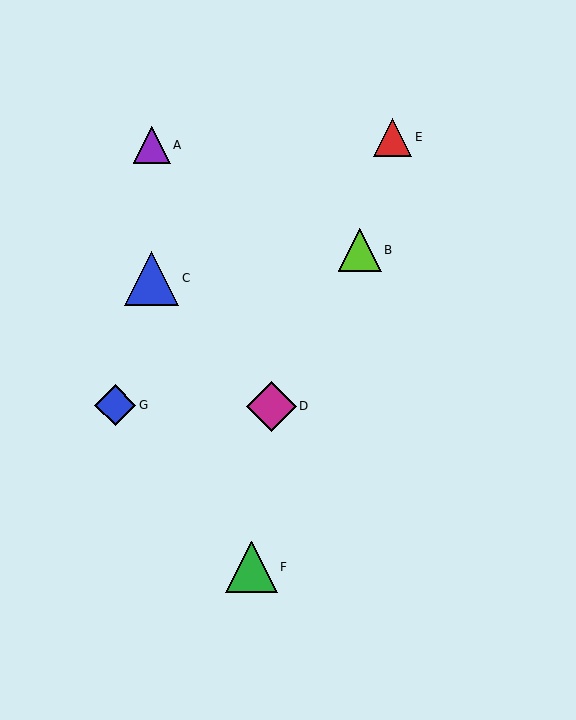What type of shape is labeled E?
Shape E is a red triangle.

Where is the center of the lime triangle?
The center of the lime triangle is at (360, 250).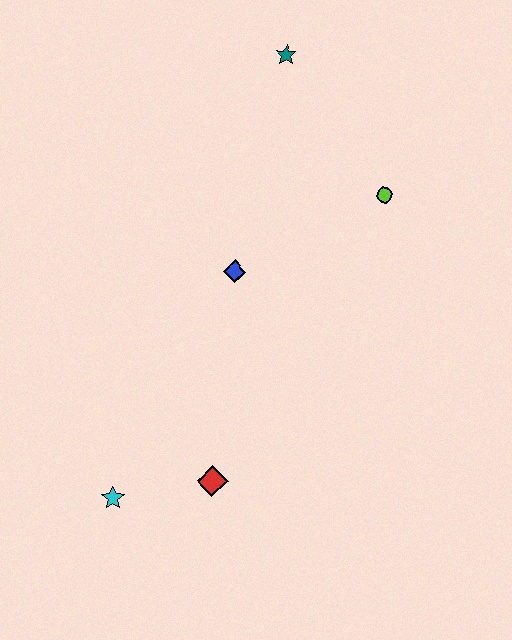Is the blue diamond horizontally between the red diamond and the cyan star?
No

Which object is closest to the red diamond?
The cyan star is closest to the red diamond.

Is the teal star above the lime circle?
Yes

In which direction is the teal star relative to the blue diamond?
The teal star is above the blue diamond.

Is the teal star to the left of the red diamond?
No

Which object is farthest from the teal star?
The cyan star is farthest from the teal star.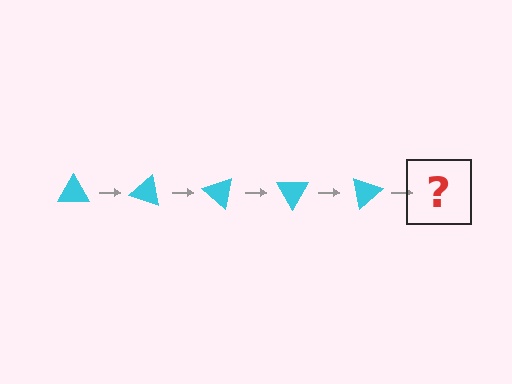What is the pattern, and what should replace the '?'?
The pattern is that the triangle rotates 20 degrees each step. The '?' should be a cyan triangle rotated 100 degrees.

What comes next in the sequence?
The next element should be a cyan triangle rotated 100 degrees.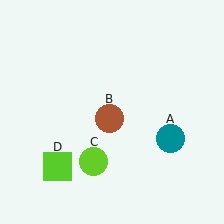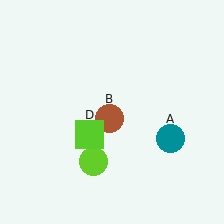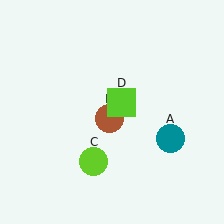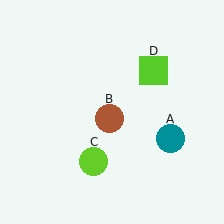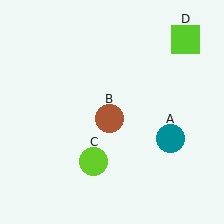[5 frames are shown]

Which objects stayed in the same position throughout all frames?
Teal circle (object A) and brown circle (object B) and lime circle (object C) remained stationary.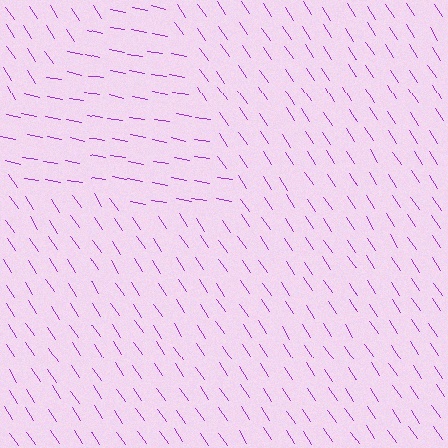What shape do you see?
I see a triangle.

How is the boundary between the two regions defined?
The boundary is defined purely by a change in line orientation (approximately 45 degrees difference). All lines are the same color and thickness.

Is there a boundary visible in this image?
Yes, there is a texture boundary formed by a change in line orientation.